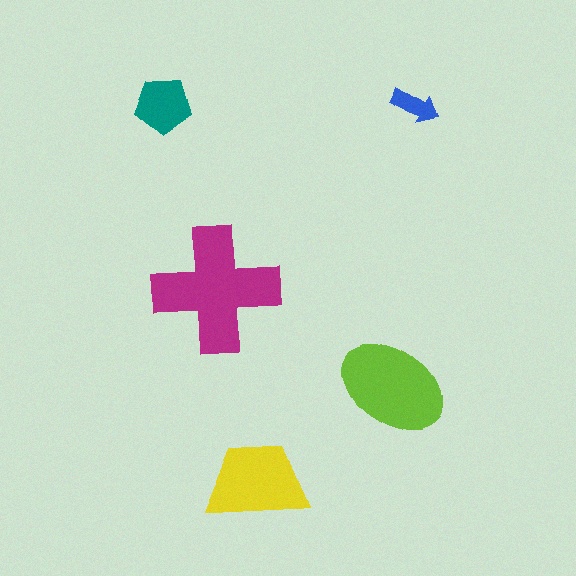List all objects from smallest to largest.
The blue arrow, the teal pentagon, the yellow trapezoid, the lime ellipse, the magenta cross.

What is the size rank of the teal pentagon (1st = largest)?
4th.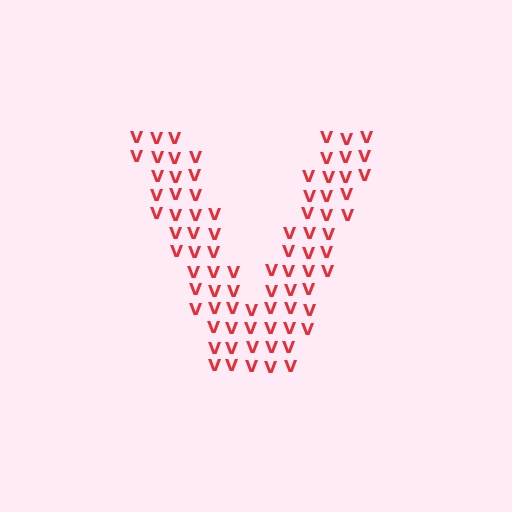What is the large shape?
The large shape is the letter V.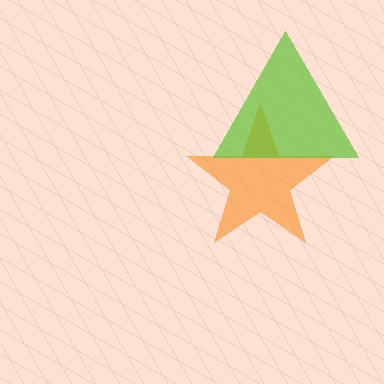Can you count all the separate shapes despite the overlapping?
Yes, there are 2 separate shapes.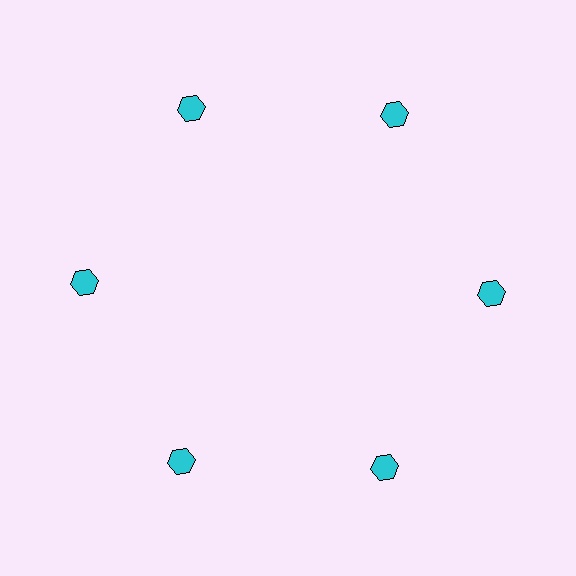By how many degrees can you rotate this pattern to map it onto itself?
The pattern maps onto itself every 60 degrees of rotation.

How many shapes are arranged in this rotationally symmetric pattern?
There are 6 shapes, arranged in 6 groups of 1.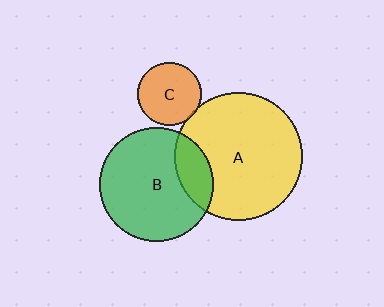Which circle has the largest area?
Circle A (yellow).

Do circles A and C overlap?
Yes.